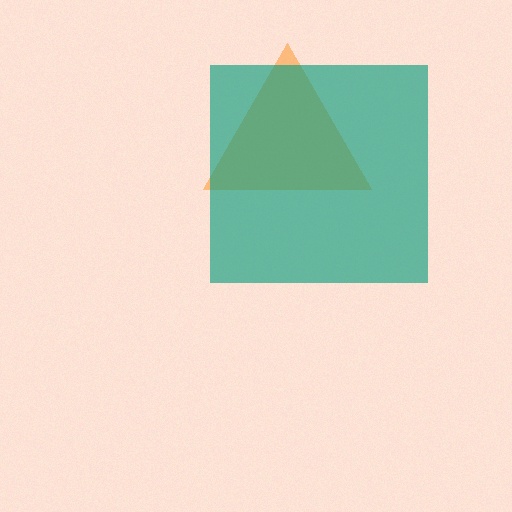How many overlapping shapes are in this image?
There are 2 overlapping shapes in the image.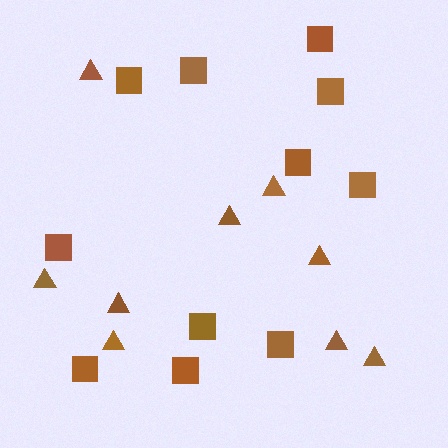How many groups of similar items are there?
There are 2 groups: one group of triangles (9) and one group of squares (11).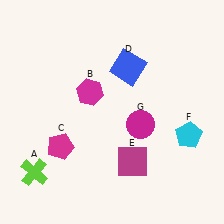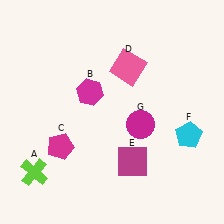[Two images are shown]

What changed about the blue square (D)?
In Image 1, D is blue. In Image 2, it changed to pink.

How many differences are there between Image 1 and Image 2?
There is 1 difference between the two images.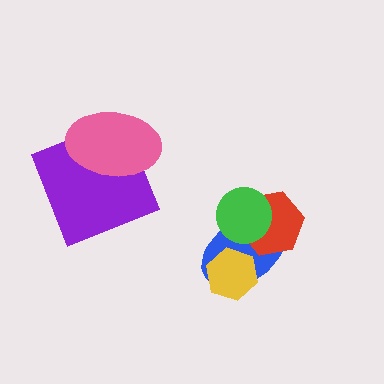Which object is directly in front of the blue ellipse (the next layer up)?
The red hexagon is directly in front of the blue ellipse.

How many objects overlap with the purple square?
1 object overlaps with the purple square.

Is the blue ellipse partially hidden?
Yes, it is partially covered by another shape.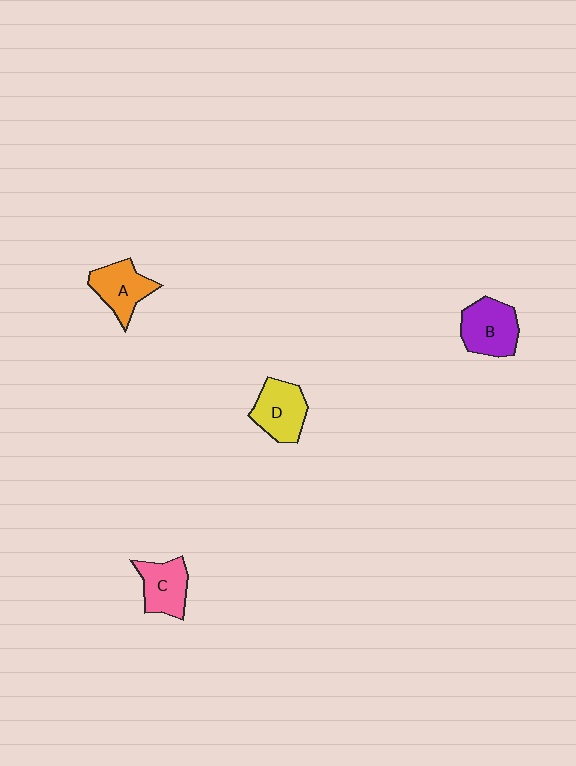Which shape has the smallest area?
Shape C (pink).